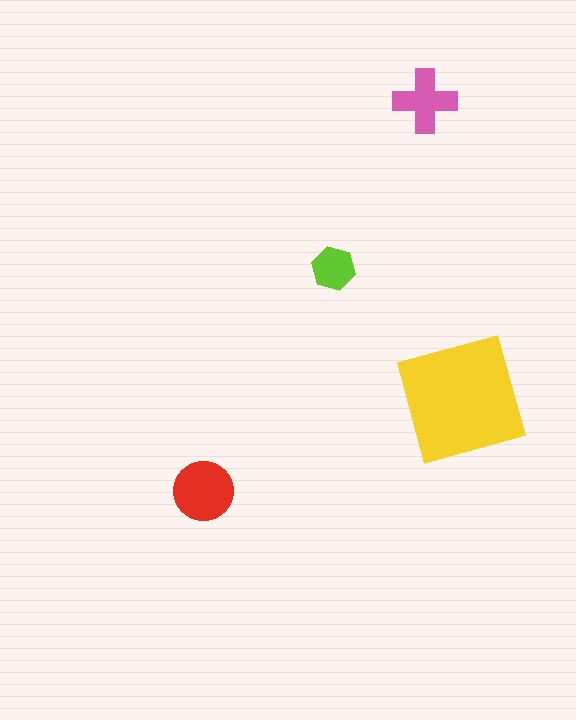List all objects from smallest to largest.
The lime hexagon, the pink cross, the red circle, the yellow square.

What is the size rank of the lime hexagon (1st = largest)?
4th.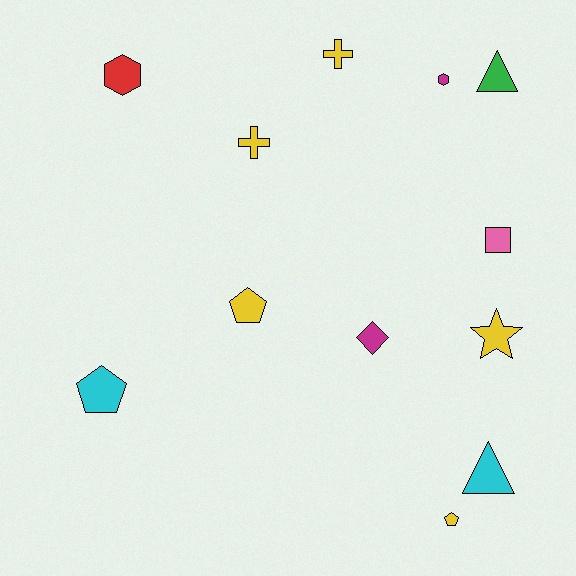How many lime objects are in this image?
There are no lime objects.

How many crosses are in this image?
There are 2 crosses.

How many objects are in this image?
There are 12 objects.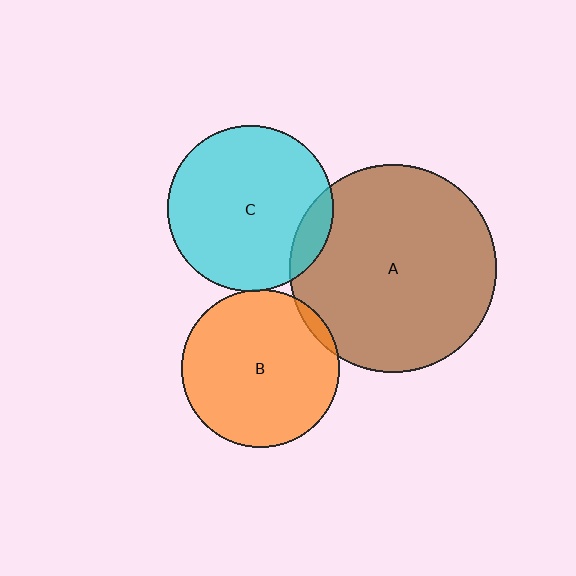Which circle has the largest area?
Circle A (brown).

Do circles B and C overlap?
Yes.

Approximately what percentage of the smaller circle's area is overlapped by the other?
Approximately 5%.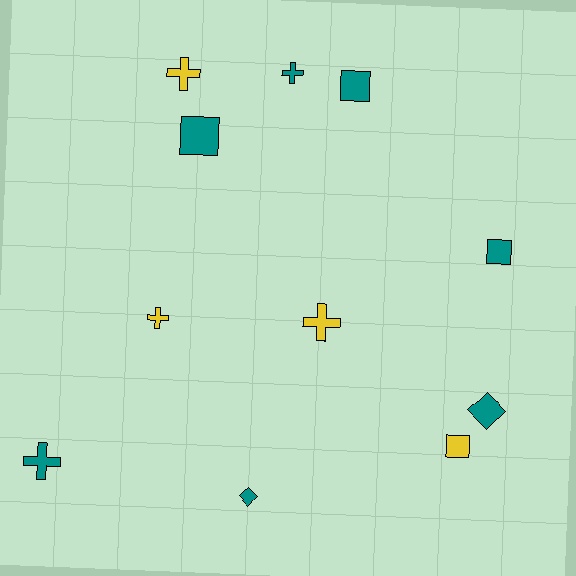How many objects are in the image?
There are 11 objects.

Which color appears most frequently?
Teal, with 7 objects.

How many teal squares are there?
There are 3 teal squares.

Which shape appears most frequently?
Cross, with 5 objects.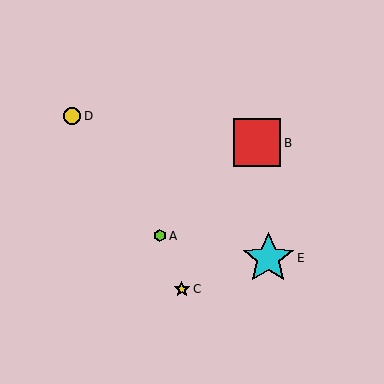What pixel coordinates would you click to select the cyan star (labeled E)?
Click at (268, 258) to select the cyan star E.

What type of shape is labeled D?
Shape D is a yellow circle.